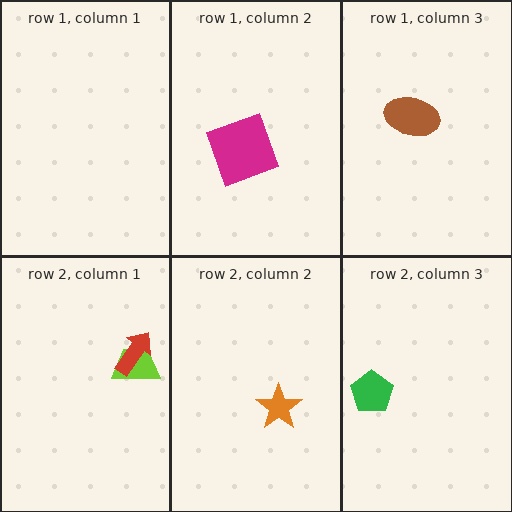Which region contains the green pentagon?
The row 2, column 3 region.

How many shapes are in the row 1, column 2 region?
1.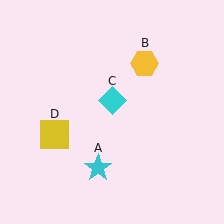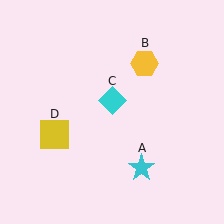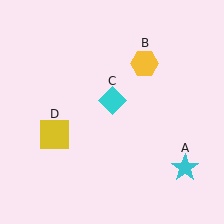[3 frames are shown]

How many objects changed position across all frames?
1 object changed position: cyan star (object A).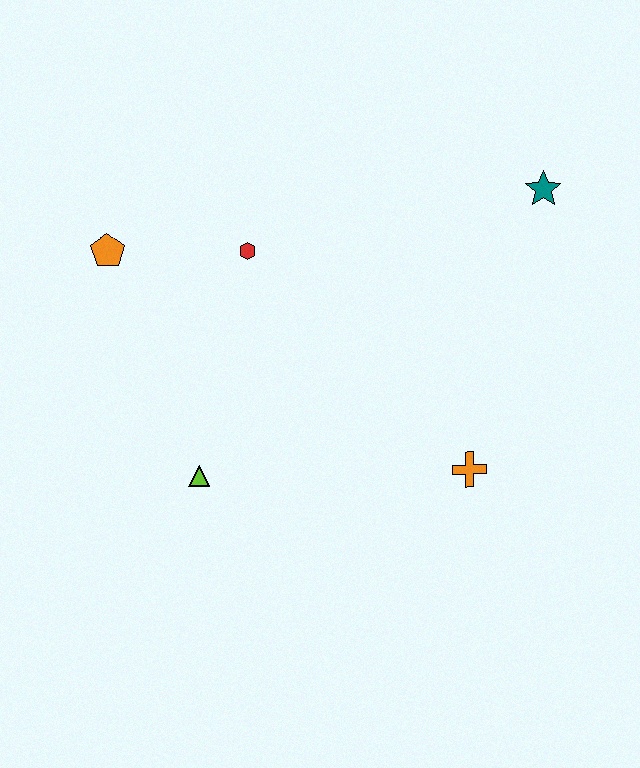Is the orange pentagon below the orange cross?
No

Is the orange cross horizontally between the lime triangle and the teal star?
Yes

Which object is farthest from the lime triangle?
The teal star is farthest from the lime triangle.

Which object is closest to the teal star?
The orange cross is closest to the teal star.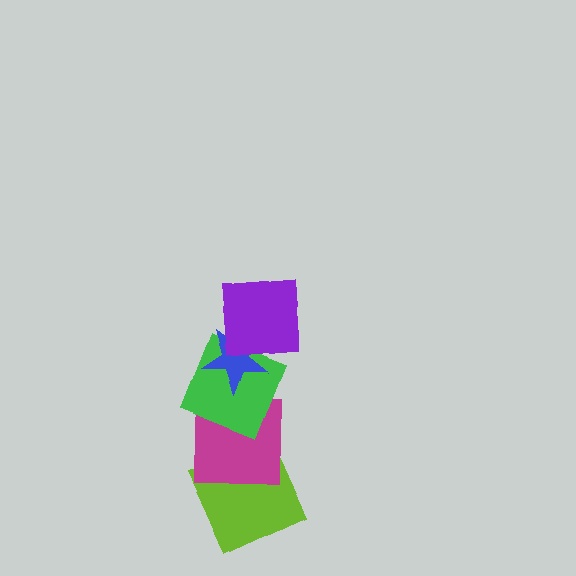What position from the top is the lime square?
The lime square is 5th from the top.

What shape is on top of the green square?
The blue star is on top of the green square.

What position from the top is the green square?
The green square is 3rd from the top.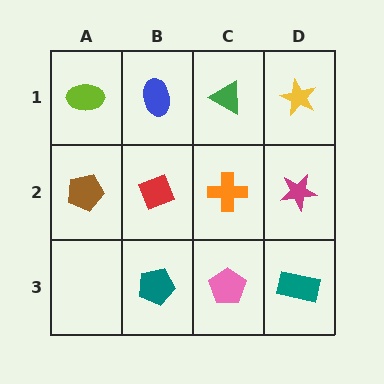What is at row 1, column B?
A blue ellipse.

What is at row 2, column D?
A magenta star.